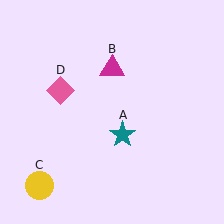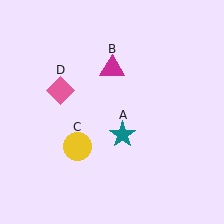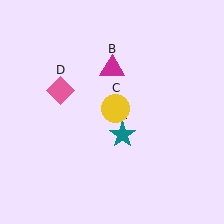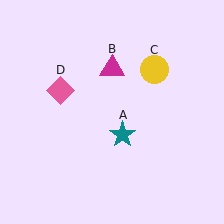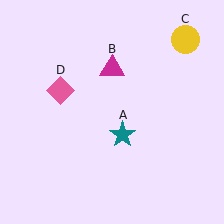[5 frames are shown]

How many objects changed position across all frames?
1 object changed position: yellow circle (object C).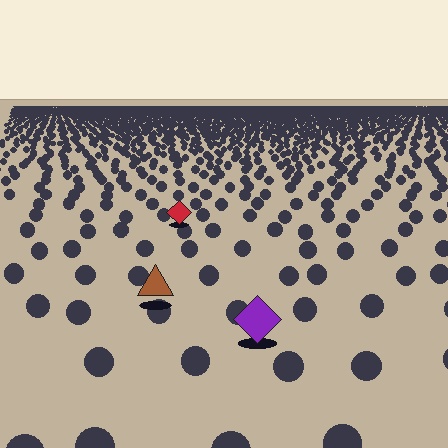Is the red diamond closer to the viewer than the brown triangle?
No. The brown triangle is closer — you can tell from the texture gradient: the ground texture is coarser near it.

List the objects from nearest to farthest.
From nearest to farthest: the purple diamond, the brown triangle, the red diamond.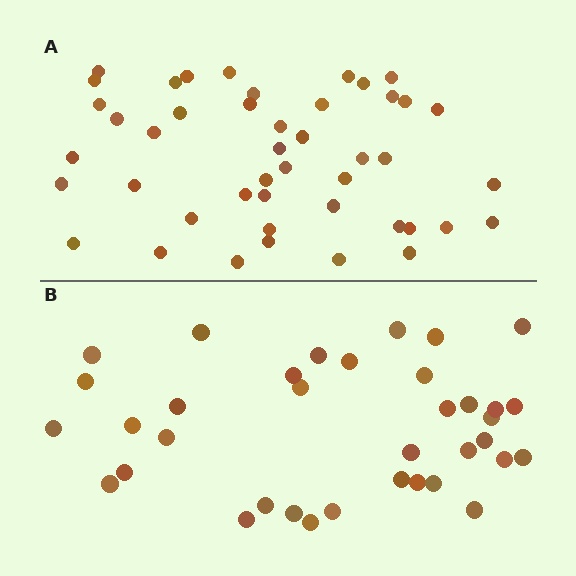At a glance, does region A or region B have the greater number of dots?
Region A (the top region) has more dots.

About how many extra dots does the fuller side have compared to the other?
Region A has roughly 8 or so more dots than region B.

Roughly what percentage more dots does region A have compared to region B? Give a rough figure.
About 25% more.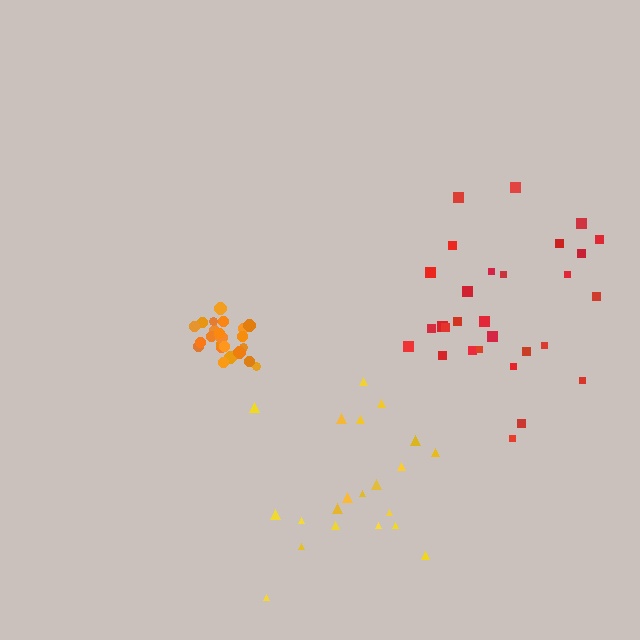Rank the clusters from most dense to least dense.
orange, yellow, red.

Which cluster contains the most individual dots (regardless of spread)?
Red (29).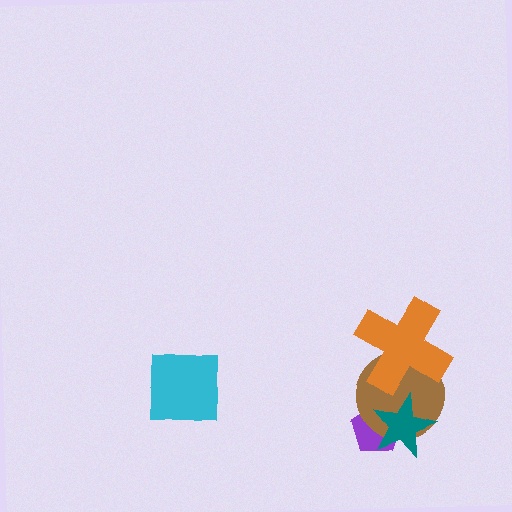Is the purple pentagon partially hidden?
Yes, it is partially covered by another shape.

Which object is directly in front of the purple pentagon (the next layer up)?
The brown circle is directly in front of the purple pentagon.